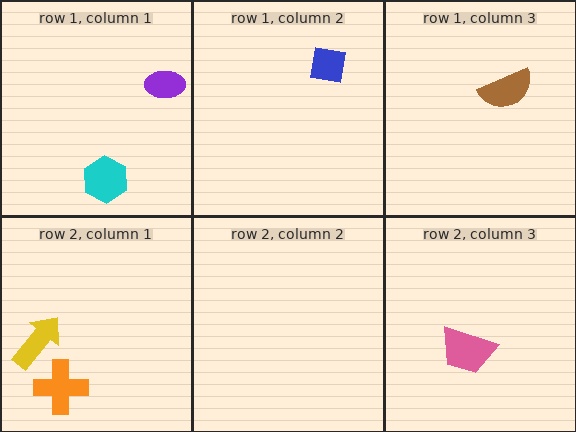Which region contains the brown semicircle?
The row 1, column 3 region.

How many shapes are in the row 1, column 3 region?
1.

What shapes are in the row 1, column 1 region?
The cyan hexagon, the purple ellipse.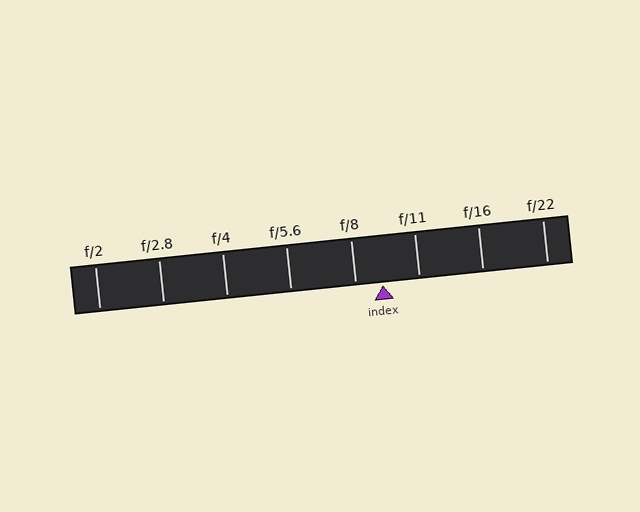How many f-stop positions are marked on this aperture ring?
There are 8 f-stop positions marked.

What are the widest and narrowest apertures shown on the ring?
The widest aperture shown is f/2 and the narrowest is f/22.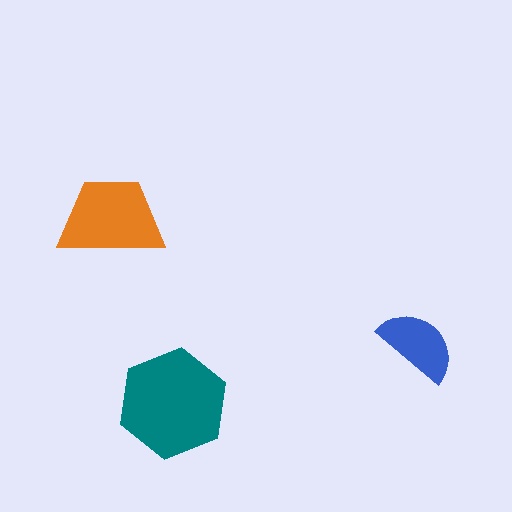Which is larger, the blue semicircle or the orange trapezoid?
The orange trapezoid.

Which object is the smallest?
The blue semicircle.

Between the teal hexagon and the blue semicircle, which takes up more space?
The teal hexagon.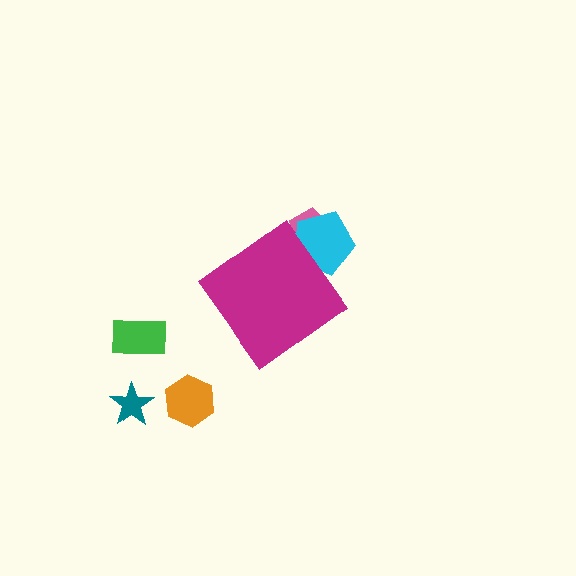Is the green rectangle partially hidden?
No, the green rectangle is fully visible.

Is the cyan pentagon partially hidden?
Yes, the cyan pentagon is partially hidden behind the magenta diamond.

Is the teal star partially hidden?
No, the teal star is fully visible.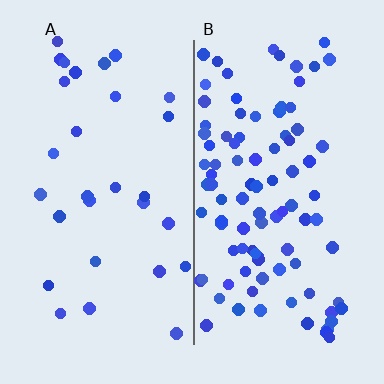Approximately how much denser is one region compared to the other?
Approximately 3.2× — region B over region A.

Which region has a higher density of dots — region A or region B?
B (the right).